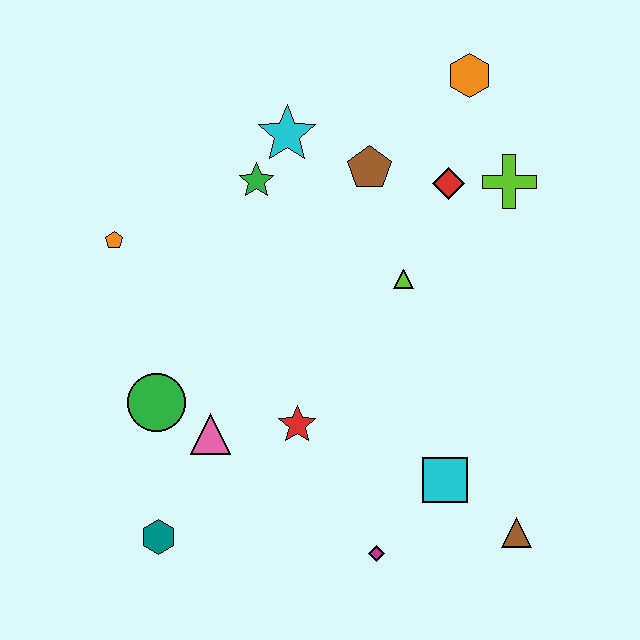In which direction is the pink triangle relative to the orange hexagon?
The pink triangle is below the orange hexagon.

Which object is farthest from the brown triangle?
The orange pentagon is farthest from the brown triangle.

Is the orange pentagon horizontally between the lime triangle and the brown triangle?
No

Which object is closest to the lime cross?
The red diamond is closest to the lime cross.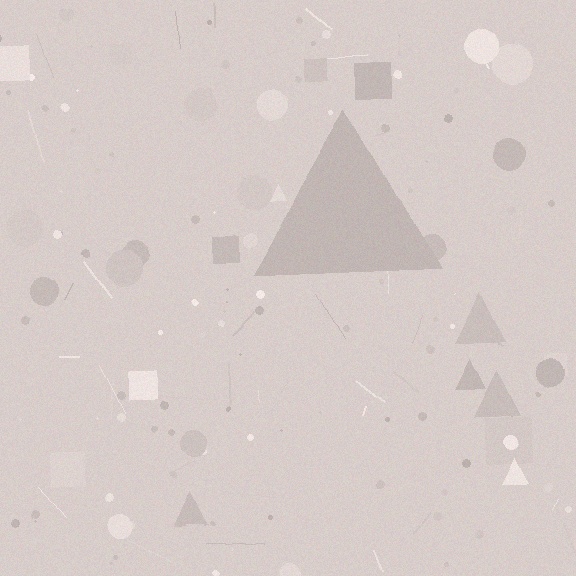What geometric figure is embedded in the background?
A triangle is embedded in the background.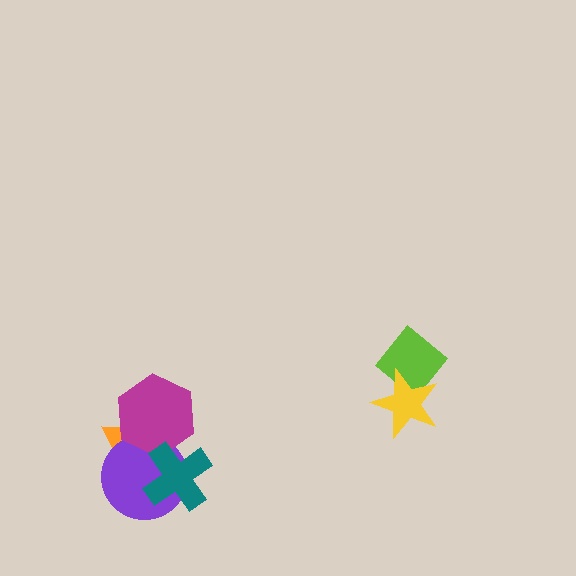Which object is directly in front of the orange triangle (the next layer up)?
The purple circle is directly in front of the orange triangle.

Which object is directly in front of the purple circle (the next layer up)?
The magenta hexagon is directly in front of the purple circle.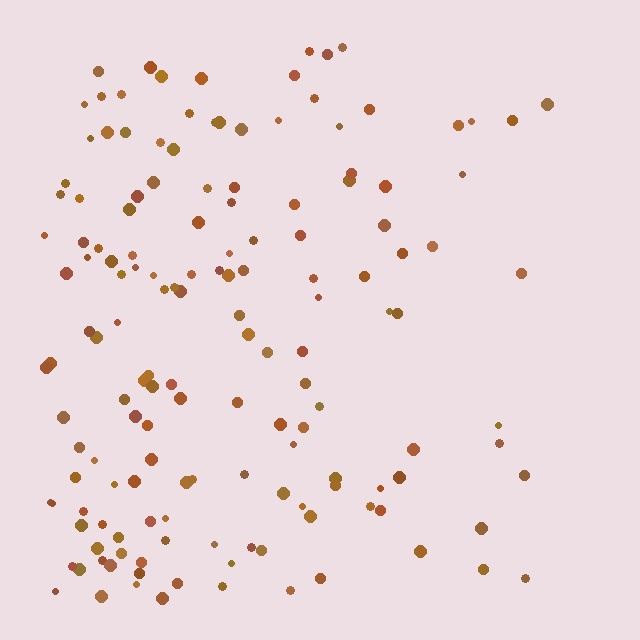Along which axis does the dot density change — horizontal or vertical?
Horizontal.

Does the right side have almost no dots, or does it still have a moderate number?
Still a moderate number, just noticeably fewer than the left.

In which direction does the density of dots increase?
From right to left, with the left side densest.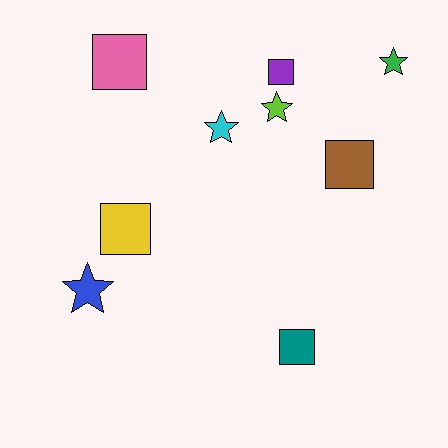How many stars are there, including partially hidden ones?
There are 4 stars.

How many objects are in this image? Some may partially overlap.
There are 9 objects.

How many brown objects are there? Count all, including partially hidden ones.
There is 1 brown object.